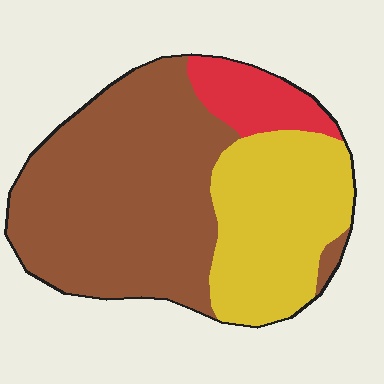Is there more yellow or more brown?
Brown.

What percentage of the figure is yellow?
Yellow takes up between a sixth and a third of the figure.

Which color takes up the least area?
Red, at roughly 10%.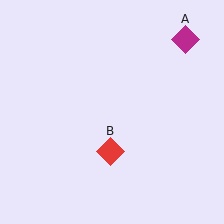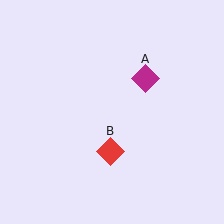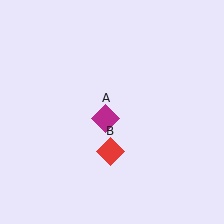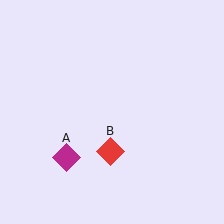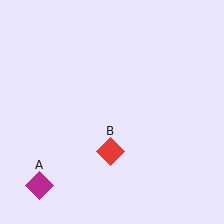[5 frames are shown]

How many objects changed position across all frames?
1 object changed position: magenta diamond (object A).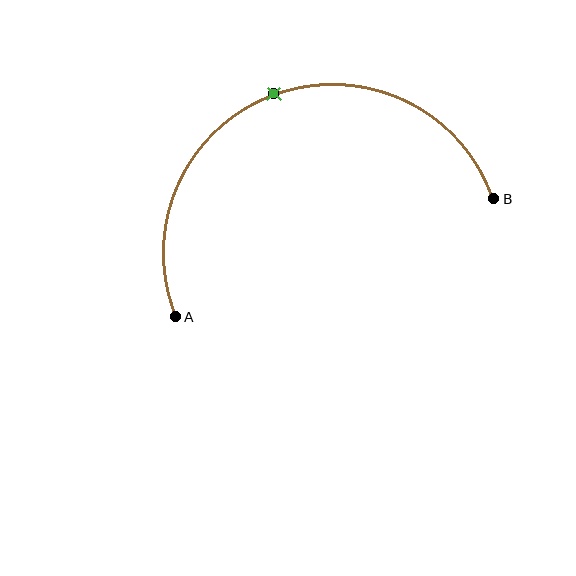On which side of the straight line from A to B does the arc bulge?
The arc bulges above the straight line connecting A and B.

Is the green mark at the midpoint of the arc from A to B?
Yes. The green mark lies on the arc at equal arc-length from both A and B — it is the arc midpoint.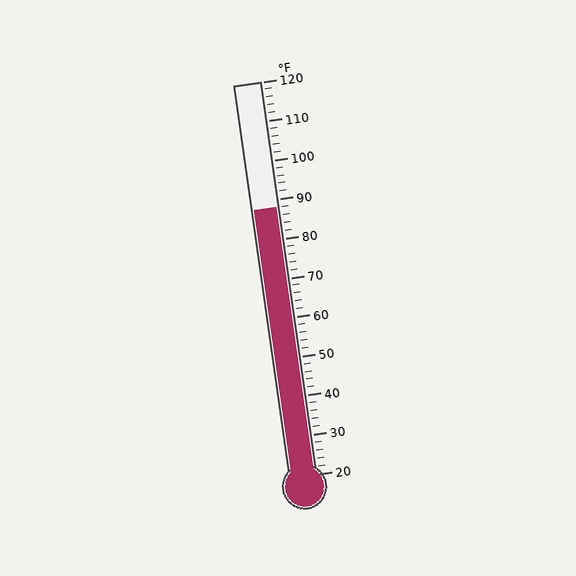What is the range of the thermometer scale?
The thermometer scale ranges from 20°F to 120°F.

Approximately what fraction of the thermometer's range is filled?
The thermometer is filled to approximately 70% of its range.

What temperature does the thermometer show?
The thermometer shows approximately 88°F.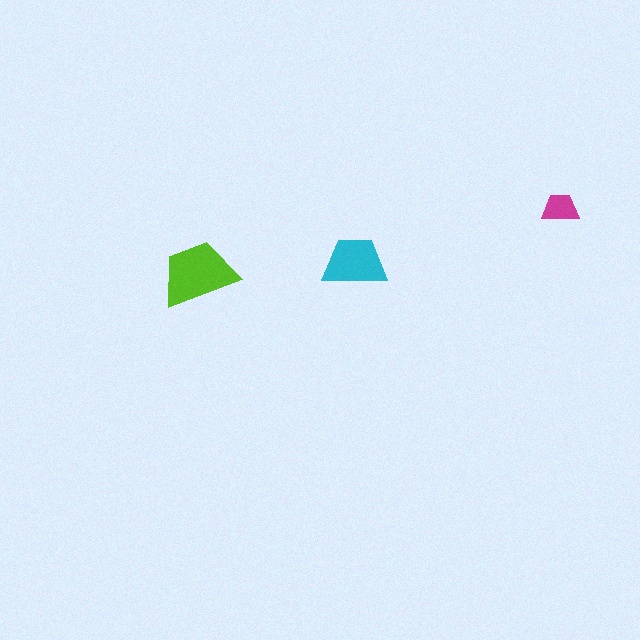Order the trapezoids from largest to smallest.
the lime one, the cyan one, the magenta one.